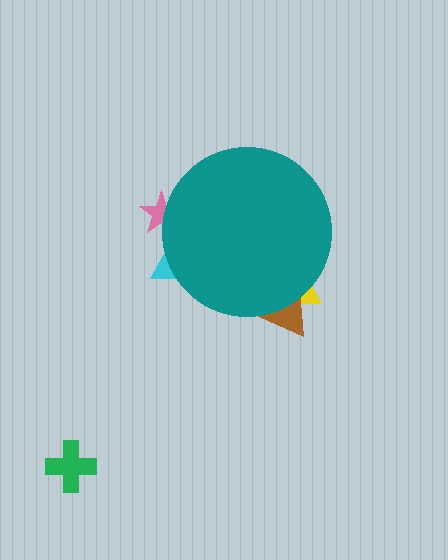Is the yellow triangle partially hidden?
Yes, the yellow triangle is partially hidden behind the teal circle.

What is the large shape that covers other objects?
A teal circle.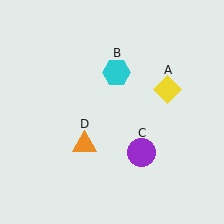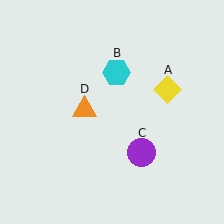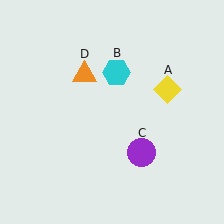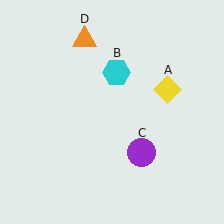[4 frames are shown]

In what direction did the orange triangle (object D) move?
The orange triangle (object D) moved up.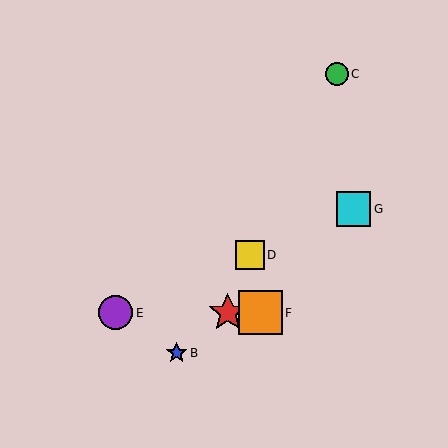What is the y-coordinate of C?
Object C is at y≈74.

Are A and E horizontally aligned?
Yes, both are at y≈313.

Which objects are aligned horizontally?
Objects A, E, F are aligned horizontally.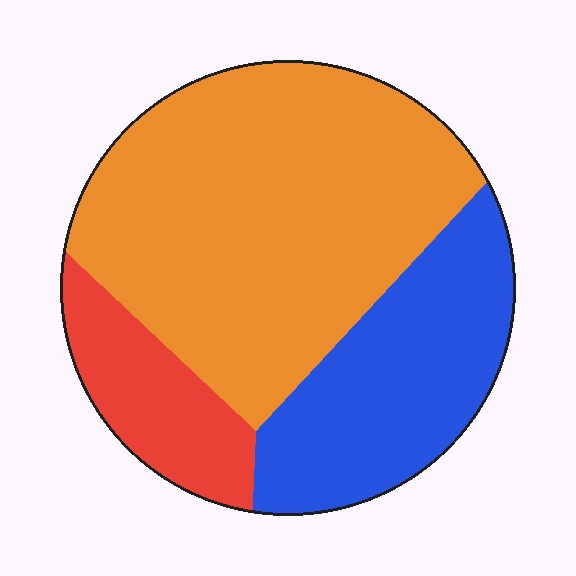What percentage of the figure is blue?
Blue takes up about one quarter (1/4) of the figure.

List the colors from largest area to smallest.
From largest to smallest: orange, blue, red.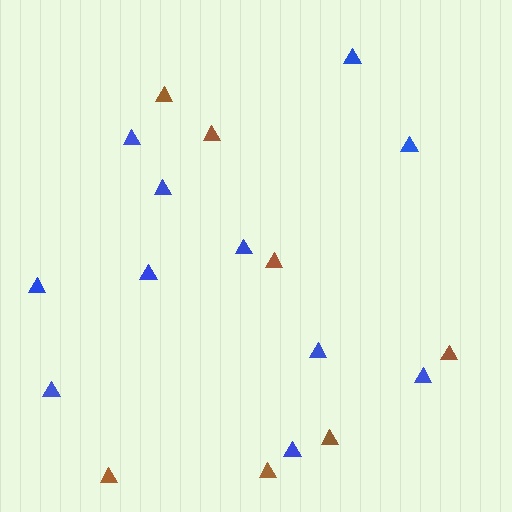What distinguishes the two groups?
There are 2 groups: one group of brown triangles (7) and one group of blue triangles (11).